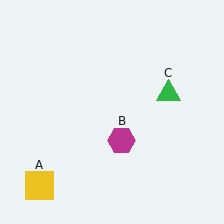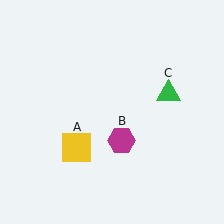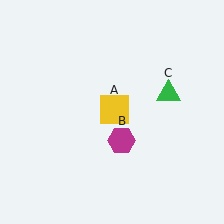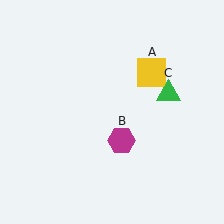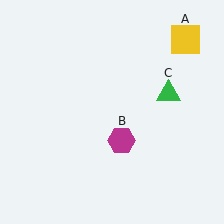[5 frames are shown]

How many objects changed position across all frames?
1 object changed position: yellow square (object A).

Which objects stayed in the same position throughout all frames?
Magenta hexagon (object B) and green triangle (object C) remained stationary.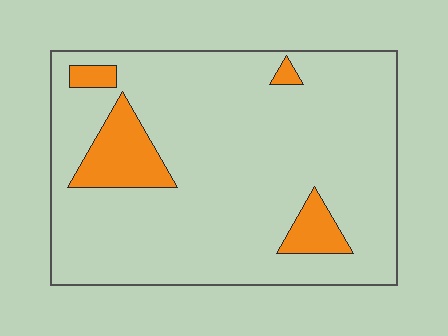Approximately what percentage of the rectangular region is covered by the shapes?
Approximately 10%.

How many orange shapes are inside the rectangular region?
4.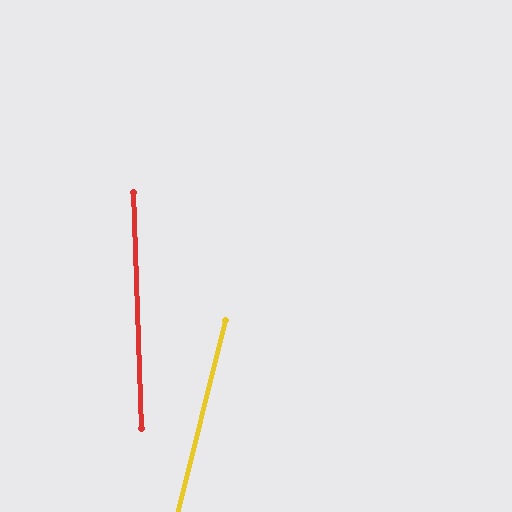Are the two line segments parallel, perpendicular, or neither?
Neither parallel nor perpendicular — they differ by about 16°.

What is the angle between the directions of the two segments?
Approximately 16 degrees.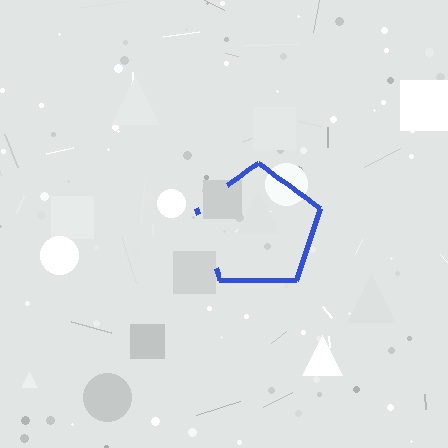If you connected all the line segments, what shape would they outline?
They would outline a pentagon.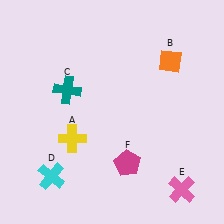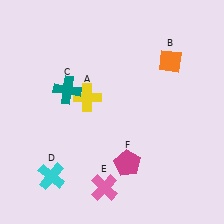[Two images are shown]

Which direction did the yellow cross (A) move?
The yellow cross (A) moved up.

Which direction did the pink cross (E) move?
The pink cross (E) moved left.